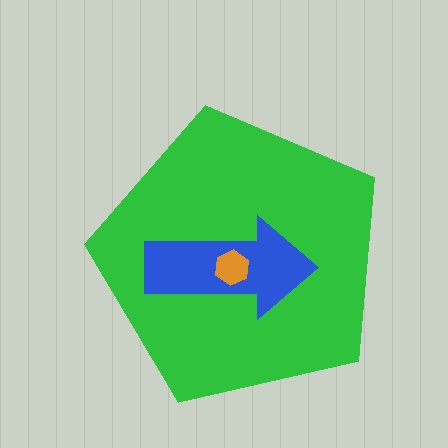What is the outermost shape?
The green pentagon.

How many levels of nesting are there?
3.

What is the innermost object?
The orange hexagon.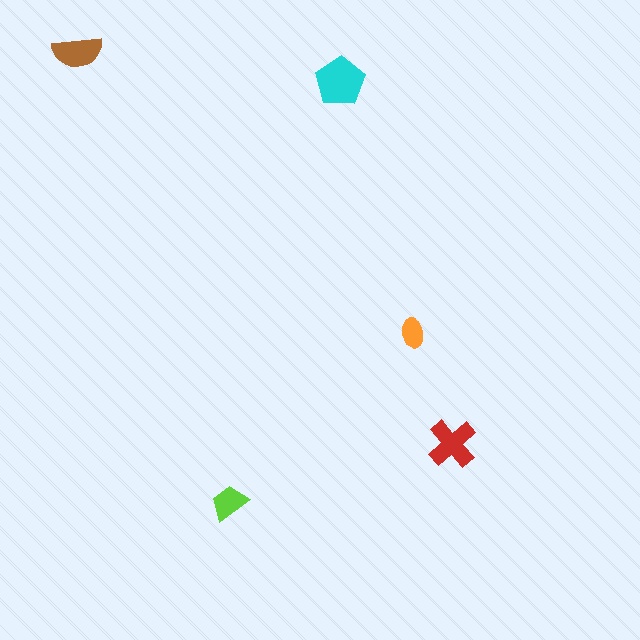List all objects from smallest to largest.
The orange ellipse, the lime trapezoid, the brown semicircle, the red cross, the cyan pentagon.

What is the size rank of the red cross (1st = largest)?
2nd.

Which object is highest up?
The brown semicircle is topmost.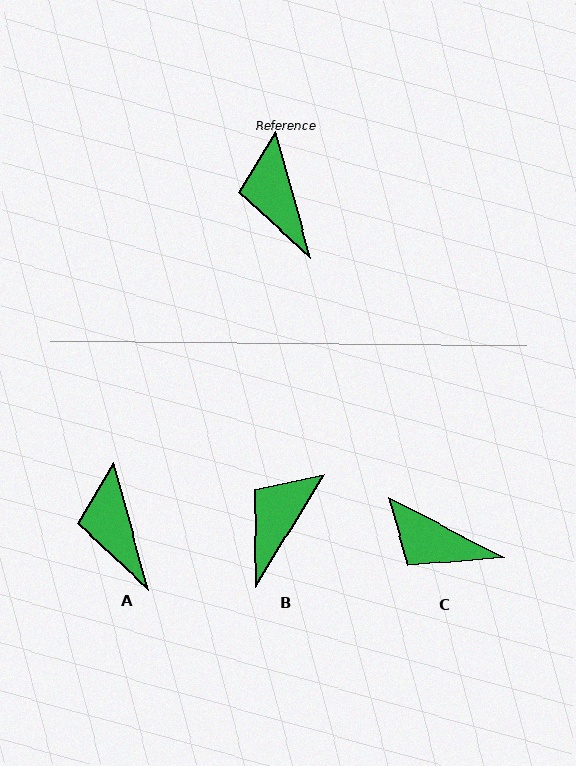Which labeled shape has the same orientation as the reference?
A.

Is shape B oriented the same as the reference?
No, it is off by about 47 degrees.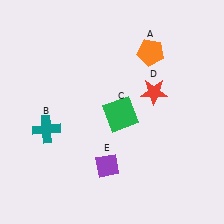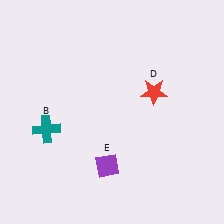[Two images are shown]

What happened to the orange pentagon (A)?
The orange pentagon (A) was removed in Image 2. It was in the top-right area of Image 1.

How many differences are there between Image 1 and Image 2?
There are 2 differences between the two images.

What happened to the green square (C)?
The green square (C) was removed in Image 2. It was in the bottom-right area of Image 1.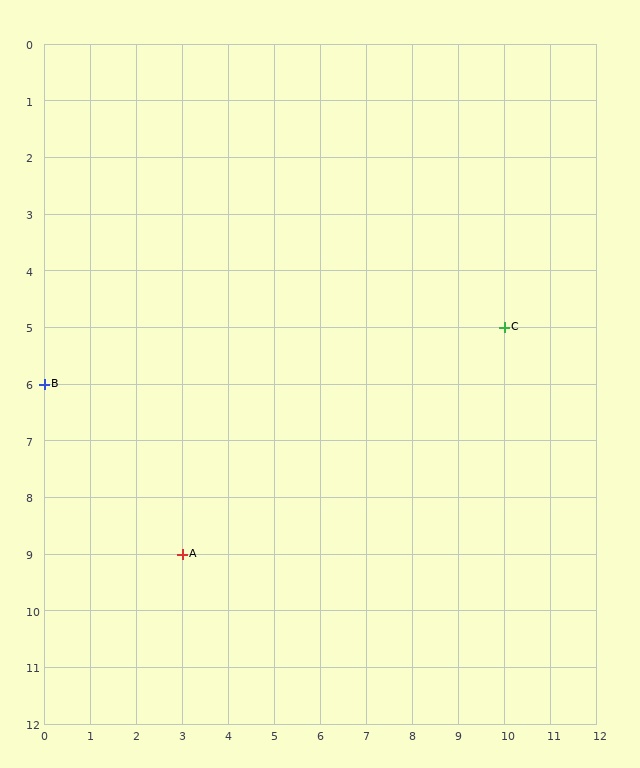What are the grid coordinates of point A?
Point A is at grid coordinates (3, 9).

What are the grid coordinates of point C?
Point C is at grid coordinates (10, 5).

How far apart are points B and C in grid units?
Points B and C are 10 columns and 1 row apart (about 10.0 grid units diagonally).